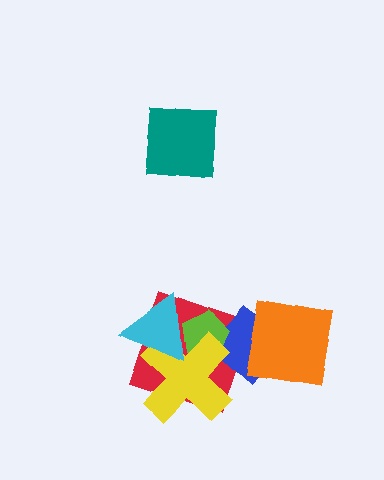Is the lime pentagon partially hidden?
Yes, it is partially covered by another shape.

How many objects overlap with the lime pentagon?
4 objects overlap with the lime pentagon.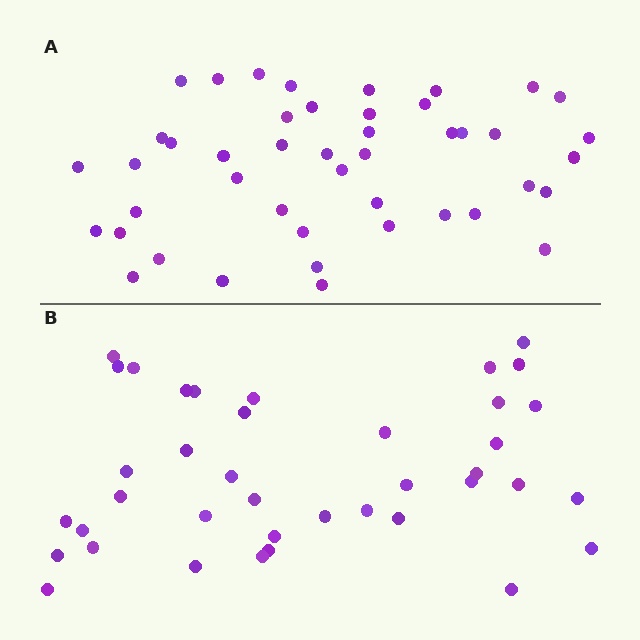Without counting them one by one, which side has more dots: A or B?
Region A (the top region) has more dots.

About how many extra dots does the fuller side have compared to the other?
Region A has about 6 more dots than region B.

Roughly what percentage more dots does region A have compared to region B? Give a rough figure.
About 15% more.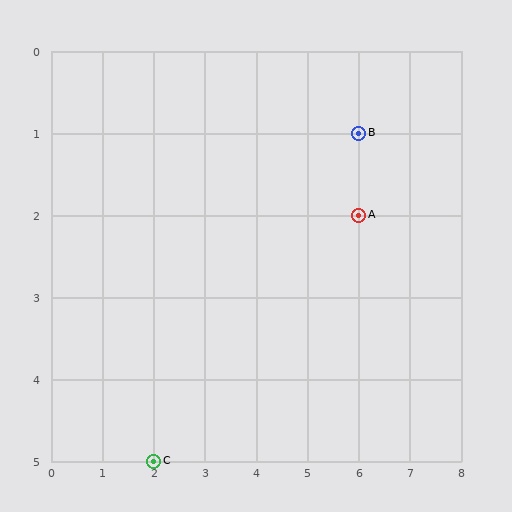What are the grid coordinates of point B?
Point B is at grid coordinates (6, 1).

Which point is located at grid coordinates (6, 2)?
Point A is at (6, 2).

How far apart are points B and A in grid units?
Points B and A are 1 row apart.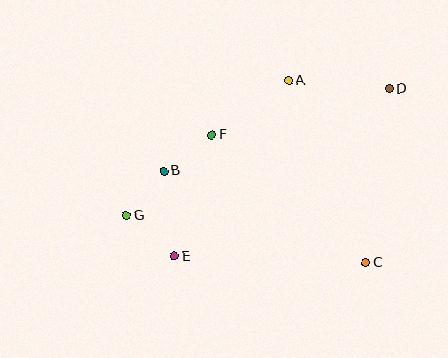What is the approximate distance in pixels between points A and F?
The distance between A and F is approximately 94 pixels.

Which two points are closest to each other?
Points B and G are closest to each other.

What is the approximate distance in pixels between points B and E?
The distance between B and E is approximately 86 pixels.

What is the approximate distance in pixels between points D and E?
The distance between D and E is approximately 272 pixels.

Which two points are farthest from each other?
Points D and G are farthest from each other.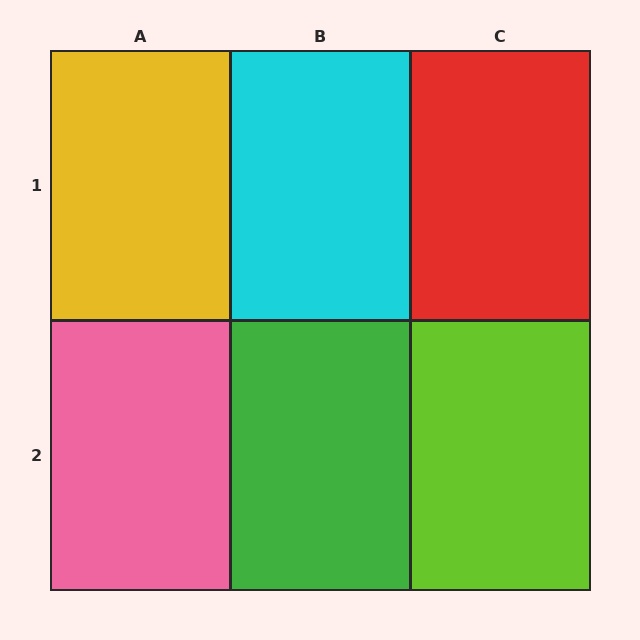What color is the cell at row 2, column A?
Pink.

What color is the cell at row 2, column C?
Lime.